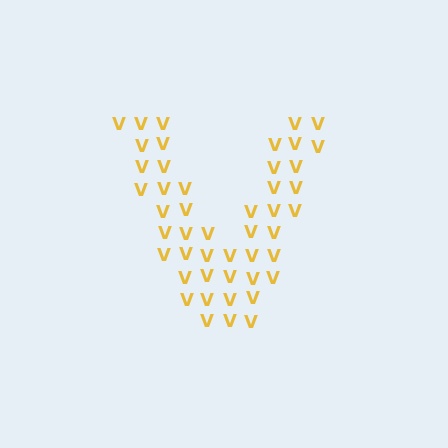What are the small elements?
The small elements are letter V's.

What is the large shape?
The large shape is the letter V.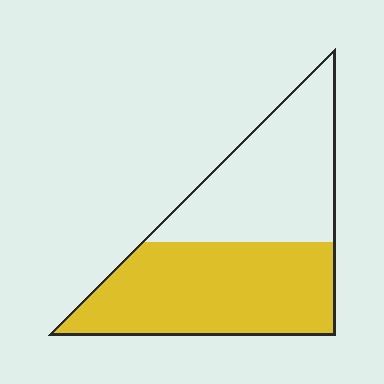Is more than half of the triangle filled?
Yes.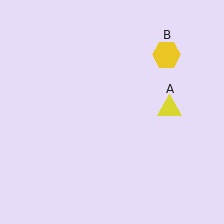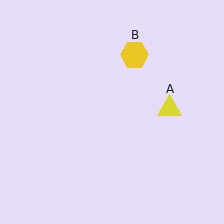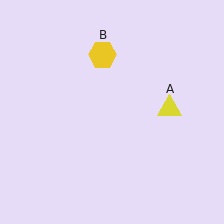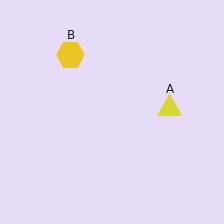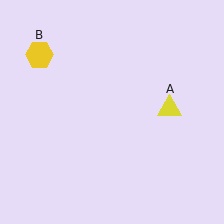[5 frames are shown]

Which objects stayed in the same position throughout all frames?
Yellow triangle (object A) remained stationary.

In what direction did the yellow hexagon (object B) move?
The yellow hexagon (object B) moved left.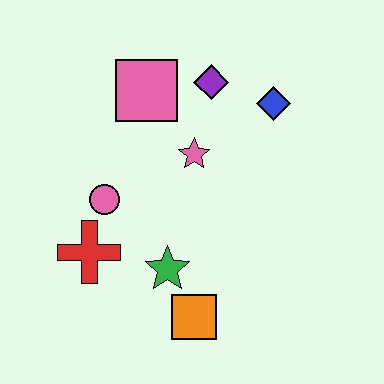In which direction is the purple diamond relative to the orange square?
The purple diamond is above the orange square.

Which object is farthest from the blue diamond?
The red cross is farthest from the blue diamond.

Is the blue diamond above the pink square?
No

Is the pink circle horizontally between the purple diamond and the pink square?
No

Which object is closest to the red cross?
The pink circle is closest to the red cross.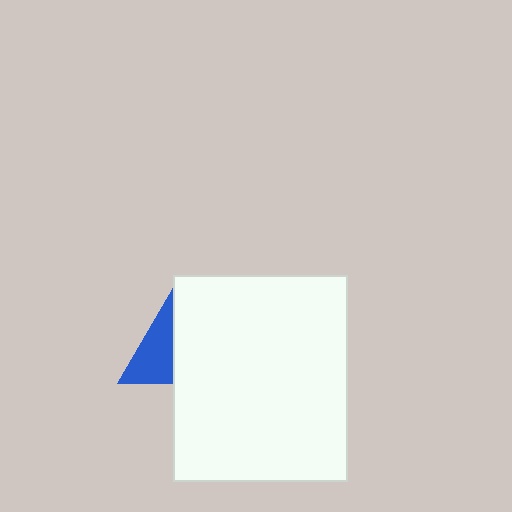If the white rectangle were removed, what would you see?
You would see the complete blue triangle.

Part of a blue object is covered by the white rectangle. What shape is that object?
It is a triangle.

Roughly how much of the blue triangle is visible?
A small part of it is visible (roughly 40%).